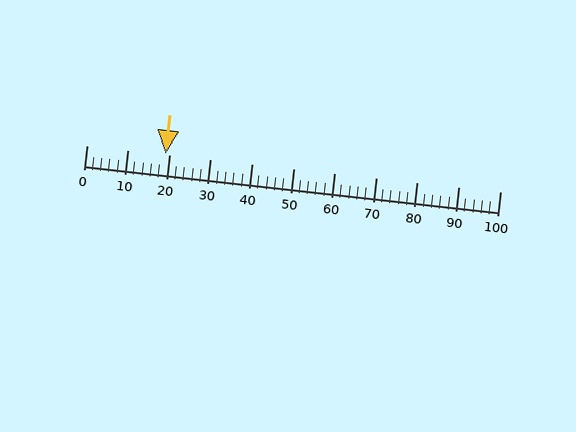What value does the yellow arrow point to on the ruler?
The yellow arrow points to approximately 19.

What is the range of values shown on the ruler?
The ruler shows values from 0 to 100.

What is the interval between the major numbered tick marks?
The major tick marks are spaced 10 units apart.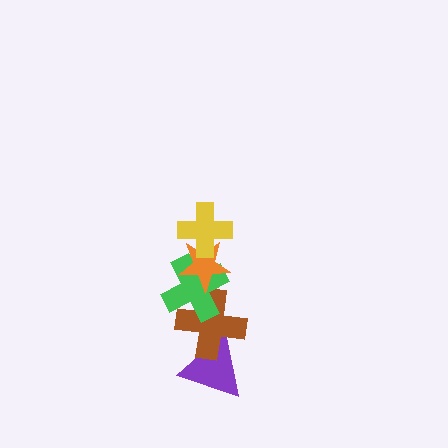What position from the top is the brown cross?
The brown cross is 4th from the top.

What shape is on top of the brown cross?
The green cross is on top of the brown cross.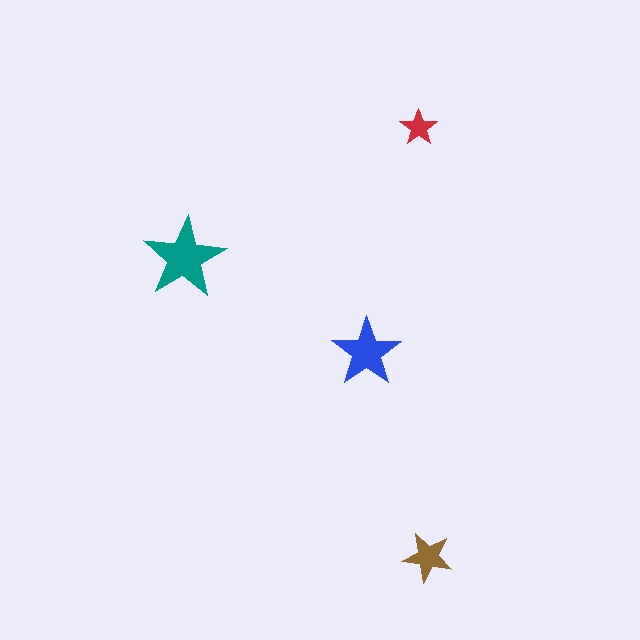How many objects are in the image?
There are 4 objects in the image.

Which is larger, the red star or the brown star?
The brown one.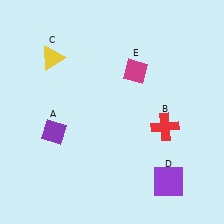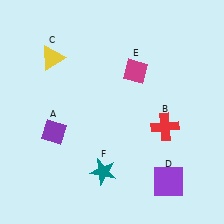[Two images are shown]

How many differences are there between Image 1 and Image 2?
There is 1 difference between the two images.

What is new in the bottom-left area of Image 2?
A teal star (F) was added in the bottom-left area of Image 2.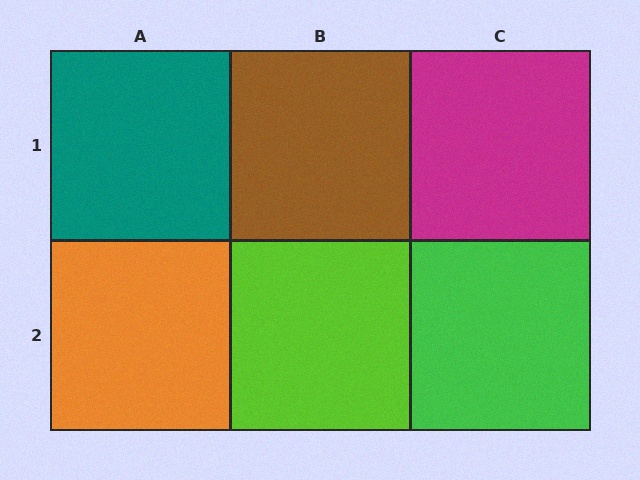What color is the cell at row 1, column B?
Brown.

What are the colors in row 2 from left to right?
Orange, lime, green.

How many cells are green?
1 cell is green.